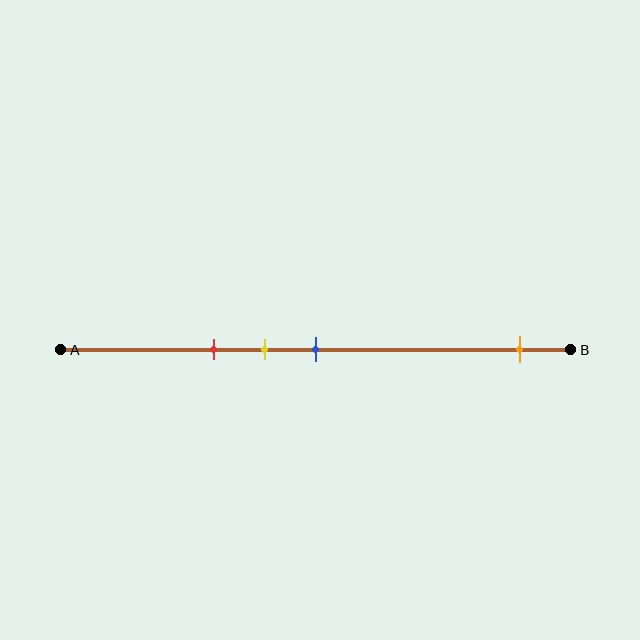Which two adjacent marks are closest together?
The yellow and blue marks are the closest adjacent pair.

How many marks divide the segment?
There are 4 marks dividing the segment.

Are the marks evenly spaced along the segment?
No, the marks are not evenly spaced.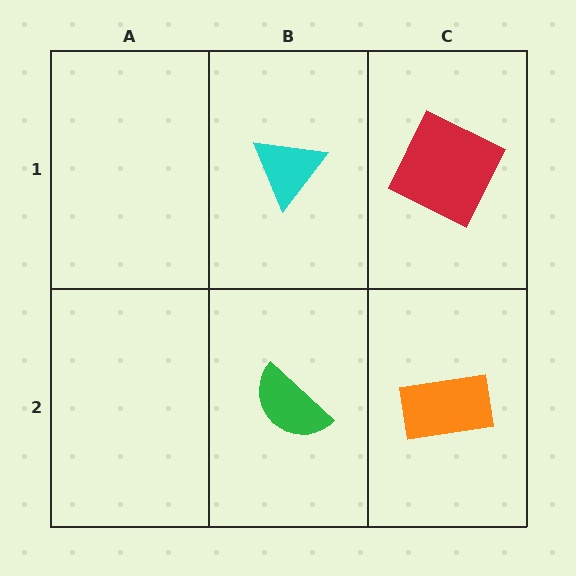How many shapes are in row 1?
2 shapes.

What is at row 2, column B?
A green semicircle.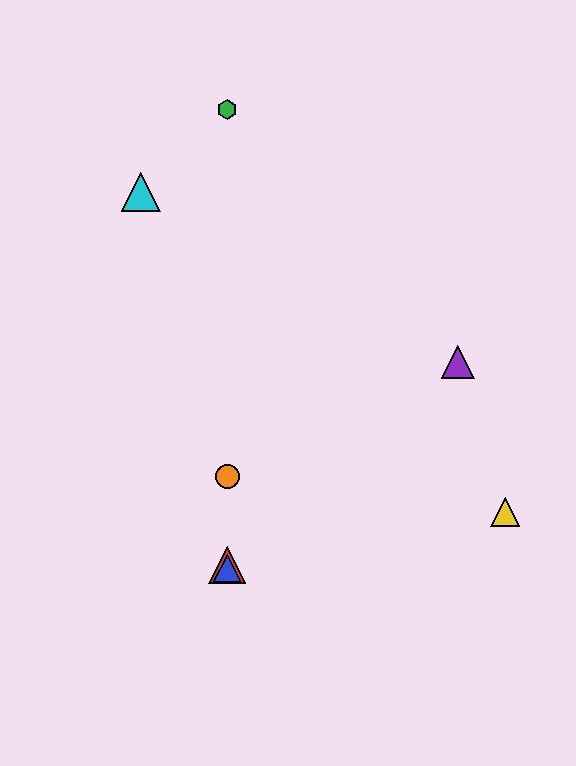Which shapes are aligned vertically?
The red triangle, the blue triangle, the green hexagon, the orange circle are aligned vertically.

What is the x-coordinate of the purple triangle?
The purple triangle is at x≈458.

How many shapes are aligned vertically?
4 shapes (the red triangle, the blue triangle, the green hexagon, the orange circle) are aligned vertically.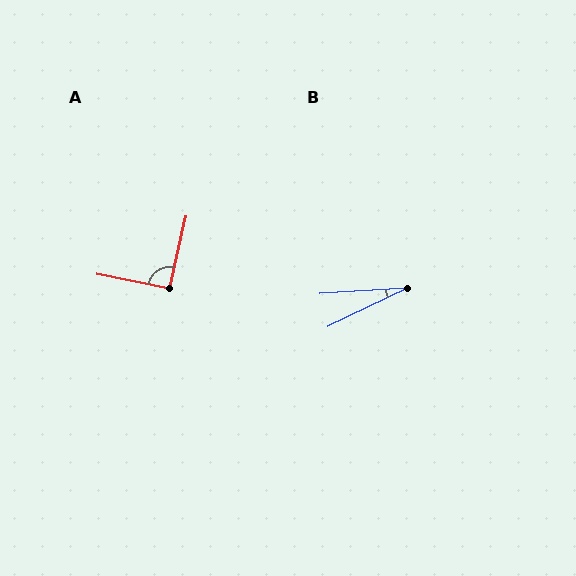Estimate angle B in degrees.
Approximately 22 degrees.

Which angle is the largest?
A, at approximately 92 degrees.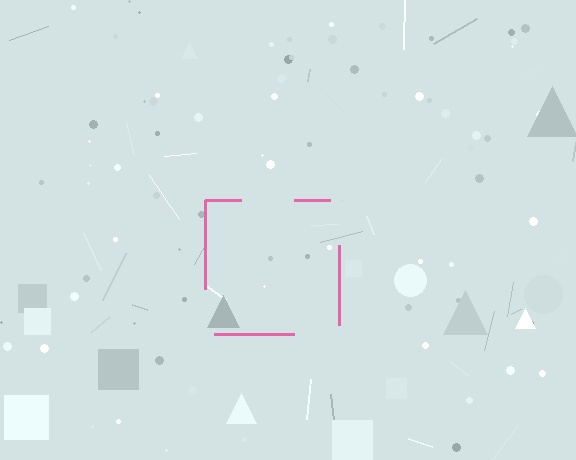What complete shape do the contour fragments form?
The contour fragments form a square.